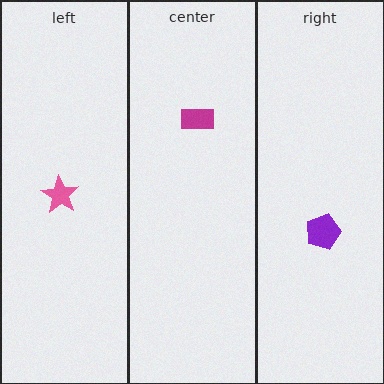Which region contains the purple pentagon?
The right region.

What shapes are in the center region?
The magenta rectangle.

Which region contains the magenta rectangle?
The center region.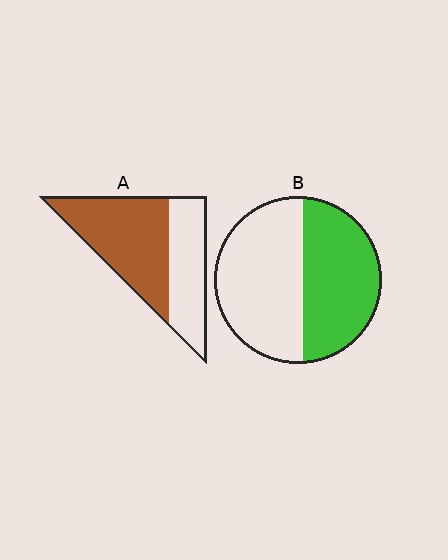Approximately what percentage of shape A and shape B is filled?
A is approximately 60% and B is approximately 45%.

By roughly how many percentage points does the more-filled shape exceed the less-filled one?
By roughly 15 percentage points (A over B).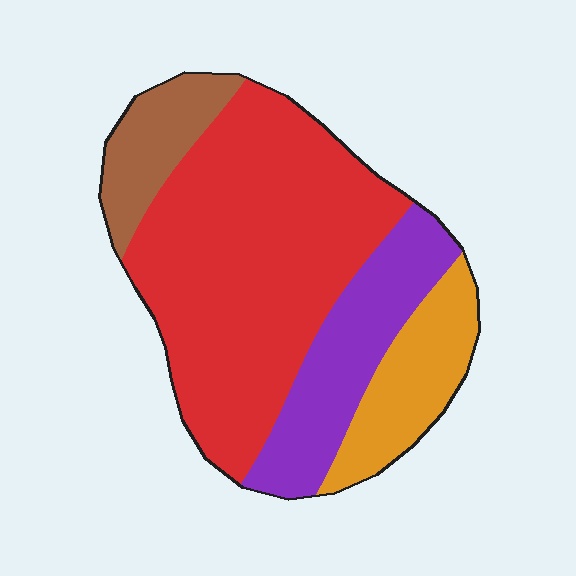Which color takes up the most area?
Red, at roughly 55%.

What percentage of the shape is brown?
Brown takes up about one tenth (1/10) of the shape.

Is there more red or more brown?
Red.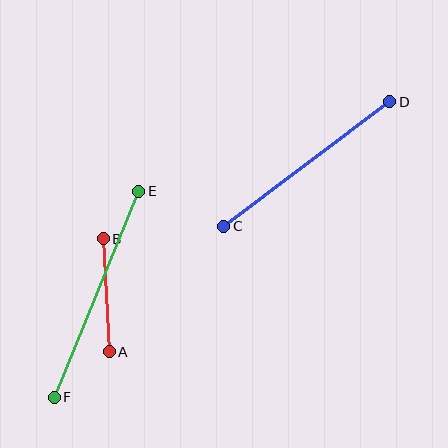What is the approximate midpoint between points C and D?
The midpoint is at approximately (307, 164) pixels.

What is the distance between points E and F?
The distance is approximately 223 pixels.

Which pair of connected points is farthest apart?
Points E and F are farthest apart.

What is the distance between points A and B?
The distance is approximately 113 pixels.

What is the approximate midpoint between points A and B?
The midpoint is at approximately (106, 295) pixels.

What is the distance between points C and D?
The distance is approximately 208 pixels.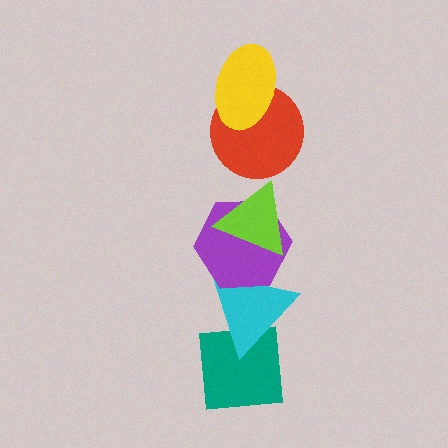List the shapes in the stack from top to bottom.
From top to bottom: the yellow ellipse, the red circle, the lime triangle, the purple hexagon, the cyan triangle, the teal square.